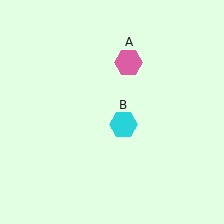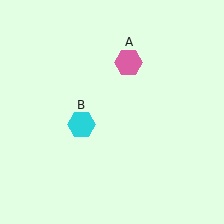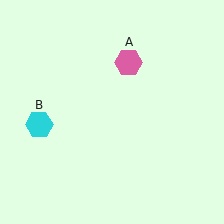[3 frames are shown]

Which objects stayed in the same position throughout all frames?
Pink hexagon (object A) remained stationary.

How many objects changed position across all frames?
1 object changed position: cyan hexagon (object B).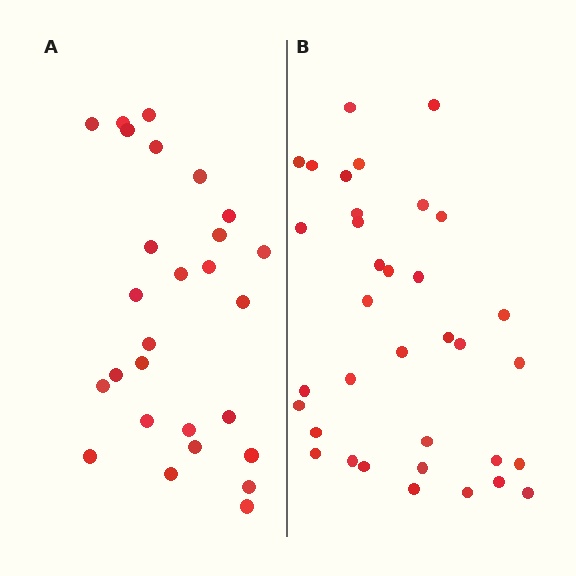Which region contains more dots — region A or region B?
Region B (the right region) has more dots.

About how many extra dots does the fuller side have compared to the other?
Region B has roughly 8 or so more dots than region A.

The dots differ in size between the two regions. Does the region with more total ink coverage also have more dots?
No. Region A has more total ink coverage because its dots are larger, but region B actually contains more individual dots. Total area can be misleading — the number of items is what matters here.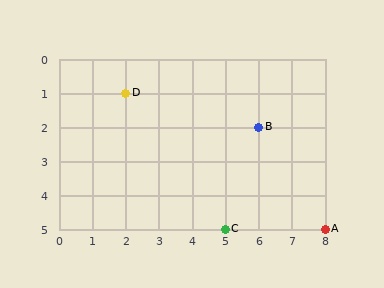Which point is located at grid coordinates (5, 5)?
Point C is at (5, 5).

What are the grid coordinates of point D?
Point D is at grid coordinates (2, 1).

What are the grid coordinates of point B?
Point B is at grid coordinates (6, 2).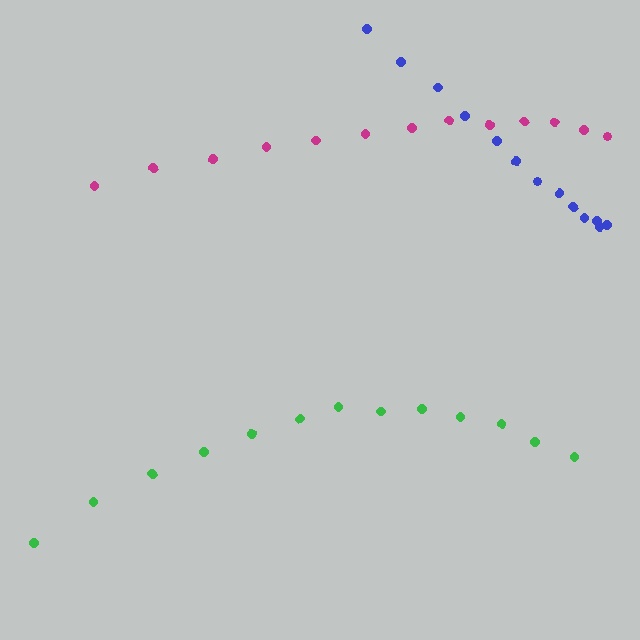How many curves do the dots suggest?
There are 3 distinct paths.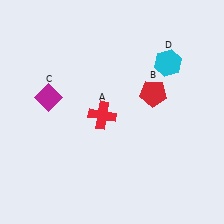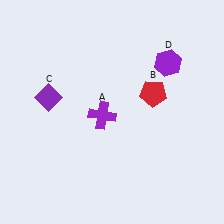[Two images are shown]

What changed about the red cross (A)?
In Image 1, A is red. In Image 2, it changed to purple.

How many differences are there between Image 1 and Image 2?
There are 3 differences between the two images.